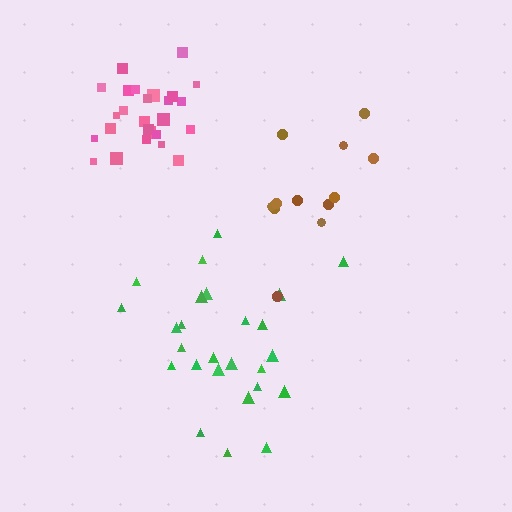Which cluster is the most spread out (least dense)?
Brown.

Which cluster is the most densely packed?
Pink.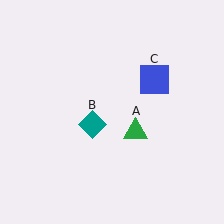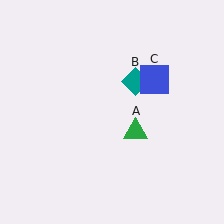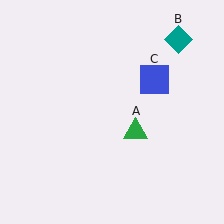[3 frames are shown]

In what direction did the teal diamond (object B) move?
The teal diamond (object B) moved up and to the right.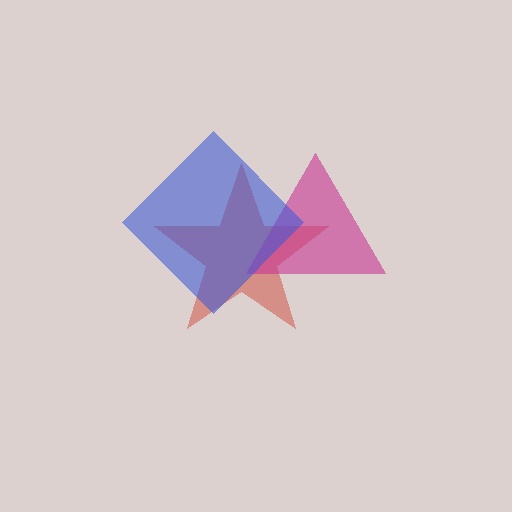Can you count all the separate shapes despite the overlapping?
Yes, there are 3 separate shapes.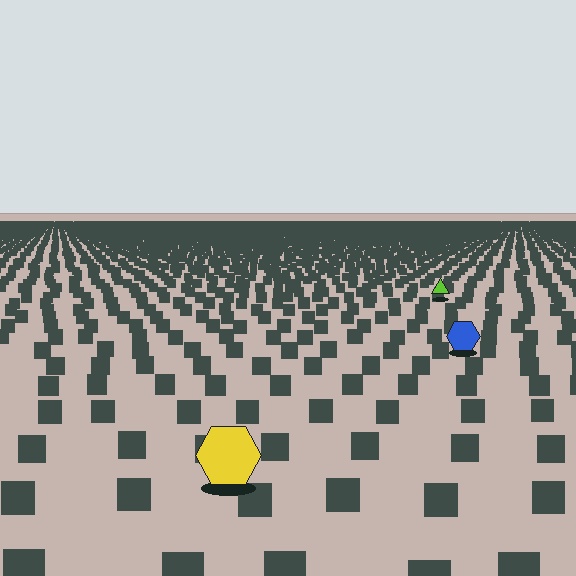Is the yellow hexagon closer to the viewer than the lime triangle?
Yes. The yellow hexagon is closer — you can tell from the texture gradient: the ground texture is coarser near it.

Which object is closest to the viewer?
The yellow hexagon is closest. The texture marks near it are larger and more spread out.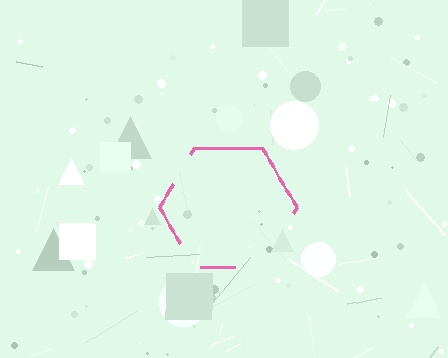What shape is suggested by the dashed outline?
The dashed outline suggests a hexagon.